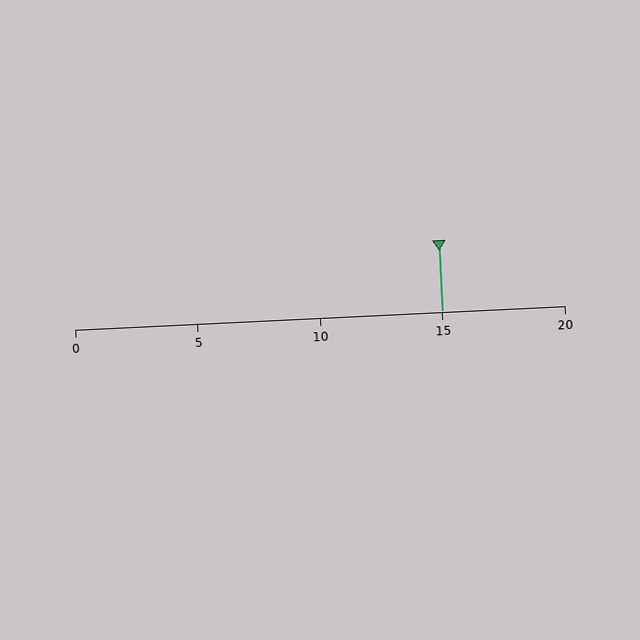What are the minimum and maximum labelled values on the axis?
The axis runs from 0 to 20.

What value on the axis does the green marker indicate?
The marker indicates approximately 15.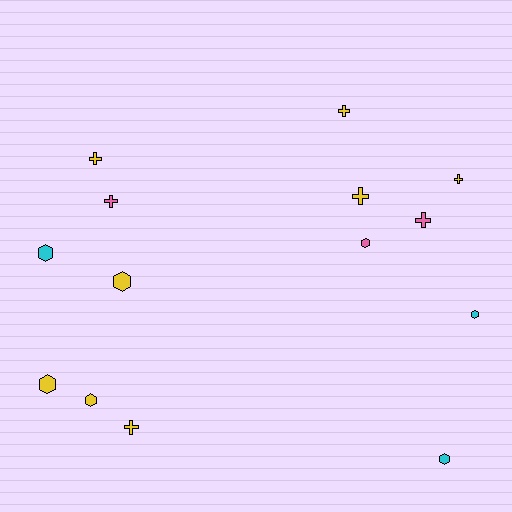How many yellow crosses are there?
There are 5 yellow crosses.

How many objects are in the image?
There are 14 objects.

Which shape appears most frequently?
Hexagon, with 7 objects.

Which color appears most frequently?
Yellow, with 8 objects.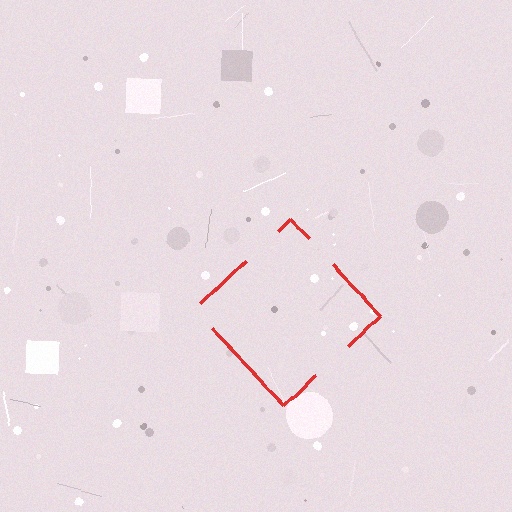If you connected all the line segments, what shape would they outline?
They would outline a diamond.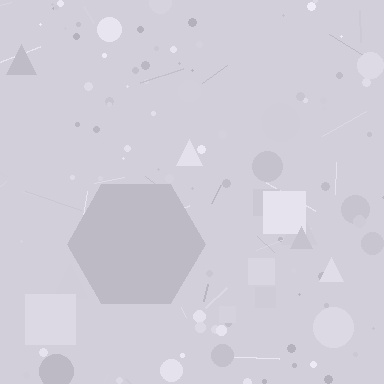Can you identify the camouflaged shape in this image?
The camouflaged shape is a hexagon.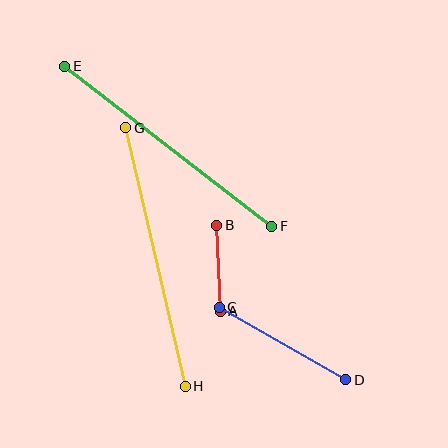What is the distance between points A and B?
The distance is approximately 86 pixels.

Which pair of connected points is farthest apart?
Points G and H are farthest apart.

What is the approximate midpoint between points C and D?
The midpoint is at approximately (283, 344) pixels.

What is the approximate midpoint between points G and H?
The midpoint is at approximately (155, 257) pixels.